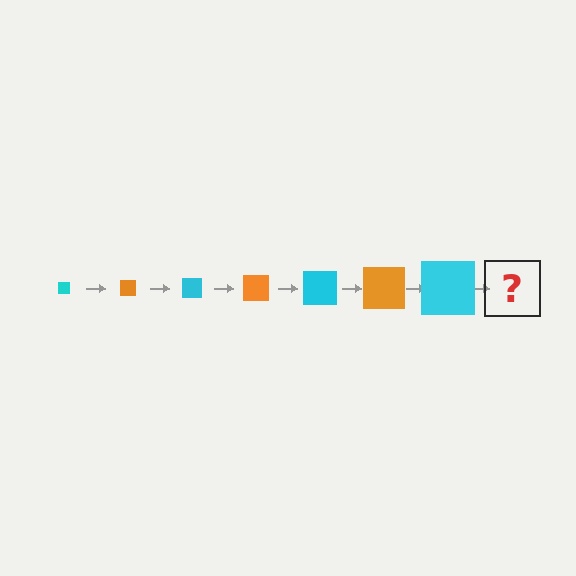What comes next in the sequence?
The next element should be an orange square, larger than the previous one.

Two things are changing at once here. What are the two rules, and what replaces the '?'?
The two rules are that the square grows larger each step and the color cycles through cyan and orange. The '?' should be an orange square, larger than the previous one.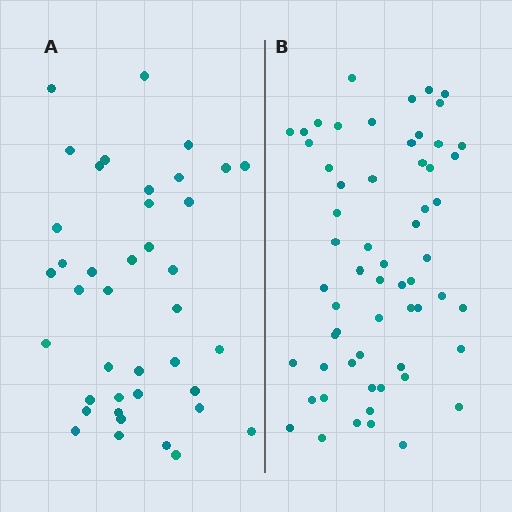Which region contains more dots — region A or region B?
Region B (the right region) has more dots.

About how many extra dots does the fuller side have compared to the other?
Region B has approximately 20 more dots than region A.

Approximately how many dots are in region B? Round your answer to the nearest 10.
About 60 dots.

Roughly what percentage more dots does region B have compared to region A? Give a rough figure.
About 50% more.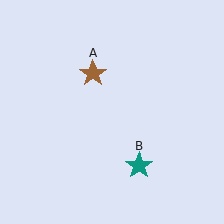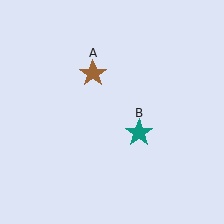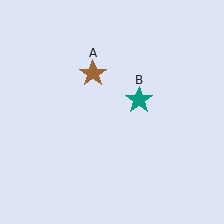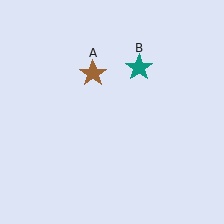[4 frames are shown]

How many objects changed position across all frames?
1 object changed position: teal star (object B).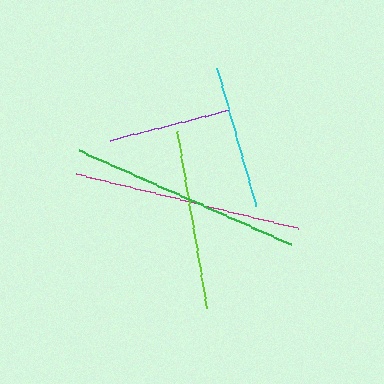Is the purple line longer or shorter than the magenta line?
The magenta line is longer than the purple line.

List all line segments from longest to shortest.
From longest to shortest: green, magenta, lime, cyan, purple.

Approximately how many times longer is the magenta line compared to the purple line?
The magenta line is approximately 1.9 times the length of the purple line.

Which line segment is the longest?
The green line is the longest at approximately 232 pixels.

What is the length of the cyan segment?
The cyan segment is approximately 143 pixels long.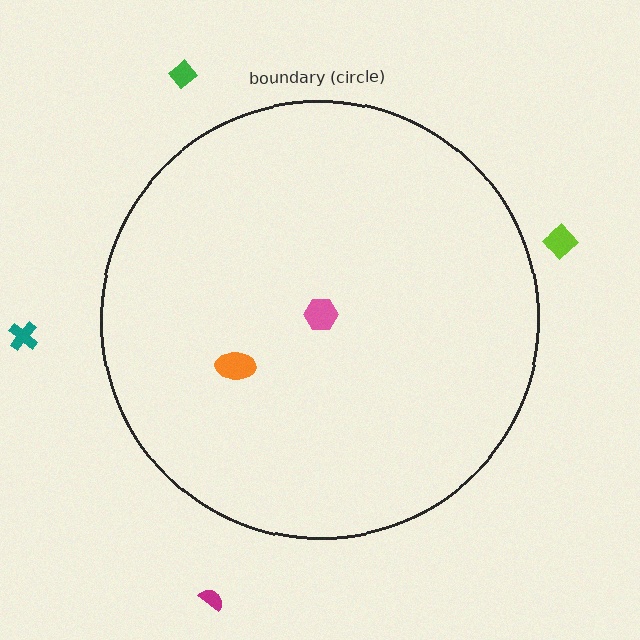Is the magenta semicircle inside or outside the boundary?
Outside.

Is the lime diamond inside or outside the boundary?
Outside.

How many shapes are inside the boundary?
2 inside, 4 outside.